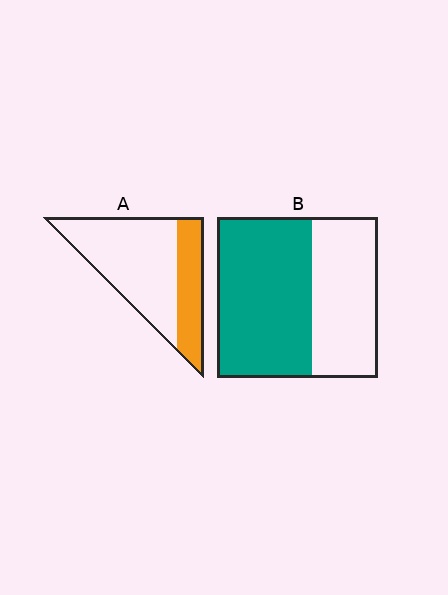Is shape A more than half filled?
No.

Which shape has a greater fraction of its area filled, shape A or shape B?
Shape B.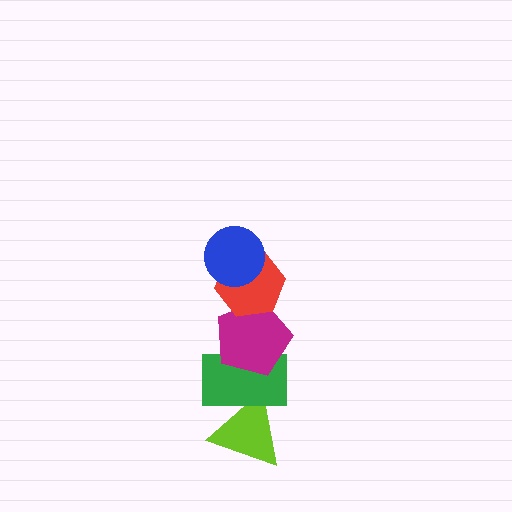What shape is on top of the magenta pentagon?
The red hexagon is on top of the magenta pentagon.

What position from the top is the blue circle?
The blue circle is 1st from the top.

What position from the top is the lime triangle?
The lime triangle is 5th from the top.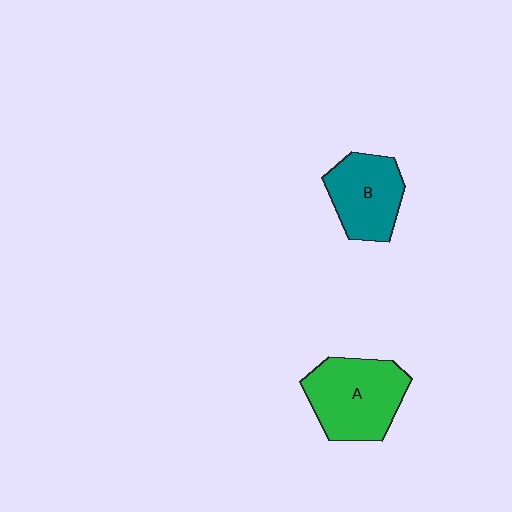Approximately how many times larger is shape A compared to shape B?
Approximately 1.3 times.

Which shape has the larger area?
Shape A (green).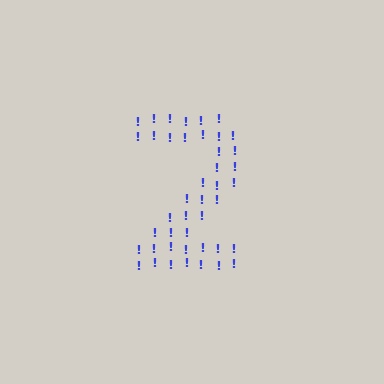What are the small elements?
The small elements are exclamation marks.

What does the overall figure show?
The overall figure shows the digit 2.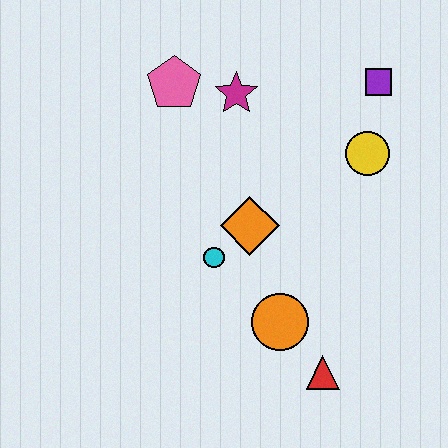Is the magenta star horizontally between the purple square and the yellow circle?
No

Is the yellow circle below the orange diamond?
No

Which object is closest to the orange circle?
The red triangle is closest to the orange circle.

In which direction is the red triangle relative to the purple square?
The red triangle is below the purple square.